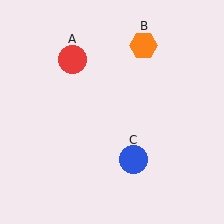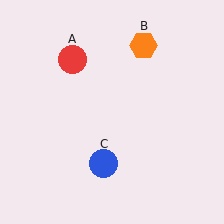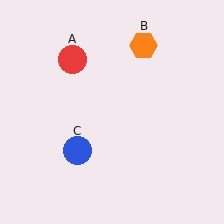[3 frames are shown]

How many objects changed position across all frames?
1 object changed position: blue circle (object C).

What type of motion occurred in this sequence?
The blue circle (object C) rotated clockwise around the center of the scene.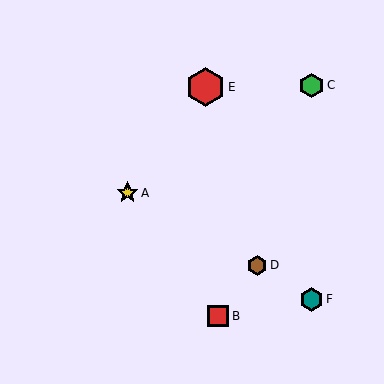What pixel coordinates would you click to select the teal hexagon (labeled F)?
Click at (312, 299) to select the teal hexagon F.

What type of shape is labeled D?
Shape D is a brown hexagon.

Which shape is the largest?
The red hexagon (labeled E) is the largest.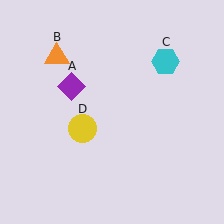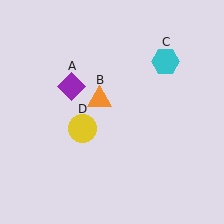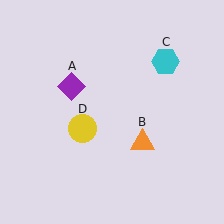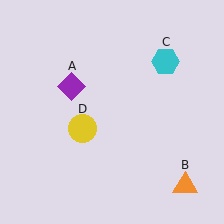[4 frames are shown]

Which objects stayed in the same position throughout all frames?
Purple diamond (object A) and cyan hexagon (object C) and yellow circle (object D) remained stationary.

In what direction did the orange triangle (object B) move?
The orange triangle (object B) moved down and to the right.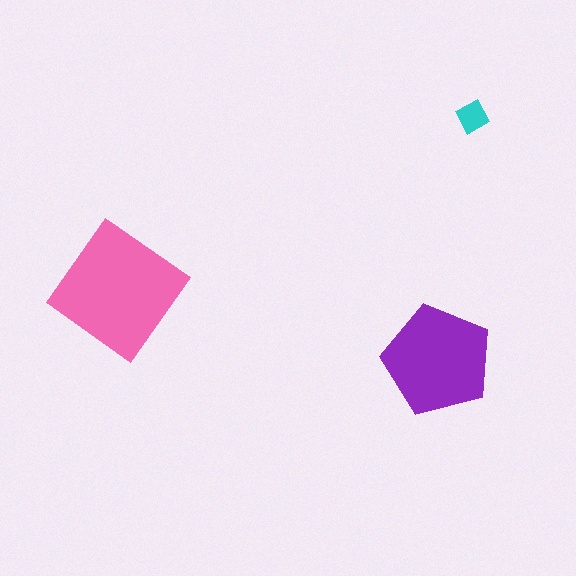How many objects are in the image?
There are 3 objects in the image.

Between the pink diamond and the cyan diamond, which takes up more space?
The pink diamond.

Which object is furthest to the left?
The pink diamond is leftmost.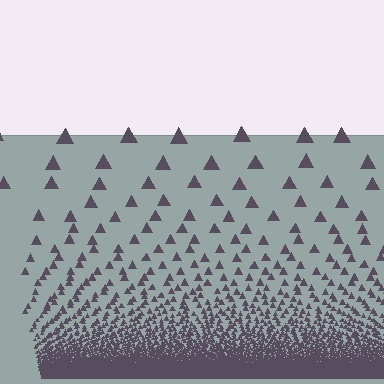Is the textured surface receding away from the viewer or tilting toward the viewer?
The surface appears to tilt toward the viewer. Texture elements get larger and sparser toward the top.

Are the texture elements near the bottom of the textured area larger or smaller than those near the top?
Smaller. The gradient is inverted — elements near the bottom are smaller and denser.